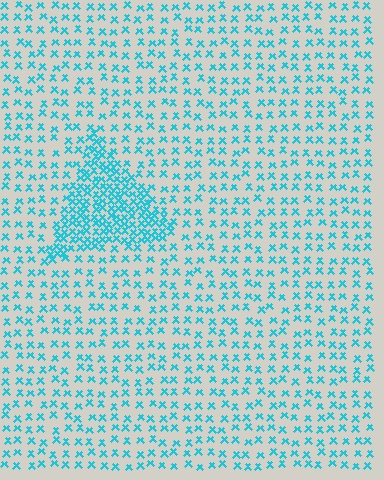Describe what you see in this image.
The image contains small cyan elements arranged at two different densities. A triangle-shaped region is visible where the elements are more densely packed than the surrounding area.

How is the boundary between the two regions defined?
The boundary is defined by a change in element density (approximately 2.5x ratio). All elements are the same color, size, and shape.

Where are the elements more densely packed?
The elements are more densely packed inside the triangle boundary.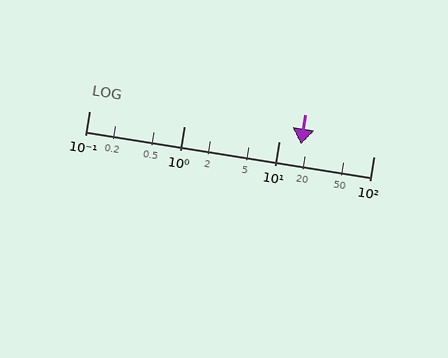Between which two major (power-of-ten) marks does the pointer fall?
The pointer is between 10 and 100.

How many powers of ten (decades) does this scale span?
The scale spans 3 decades, from 0.1 to 100.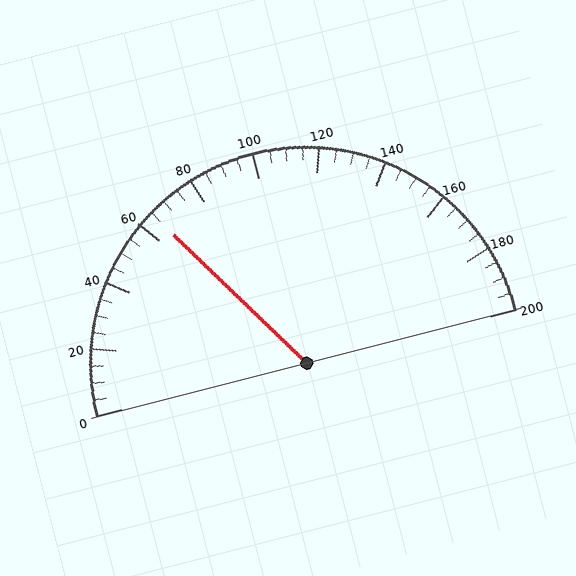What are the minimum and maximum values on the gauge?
The gauge ranges from 0 to 200.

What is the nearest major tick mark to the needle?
The nearest major tick mark is 60.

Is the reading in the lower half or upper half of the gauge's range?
The reading is in the lower half of the range (0 to 200).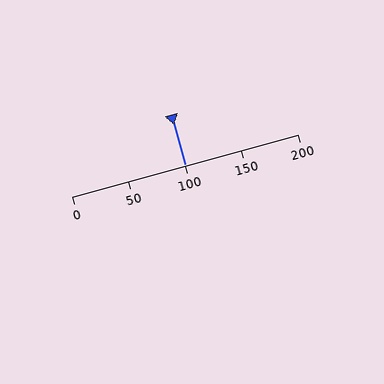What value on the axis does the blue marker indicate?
The marker indicates approximately 100.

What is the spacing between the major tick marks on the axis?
The major ticks are spaced 50 apart.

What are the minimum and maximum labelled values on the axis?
The axis runs from 0 to 200.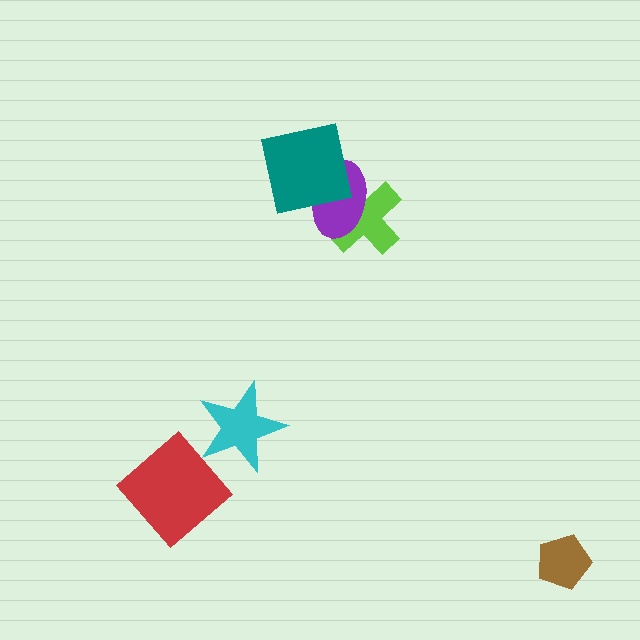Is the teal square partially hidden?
No, no other shape covers it.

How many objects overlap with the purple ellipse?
2 objects overlap with the purple ellipse.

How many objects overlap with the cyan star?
0 objects overlap with the cyan star.